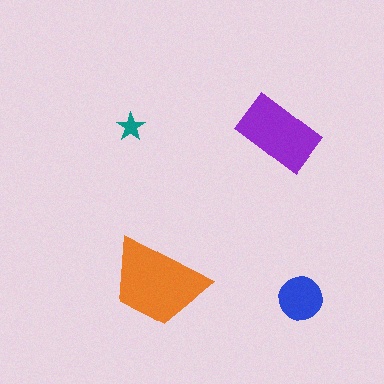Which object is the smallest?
The teal star.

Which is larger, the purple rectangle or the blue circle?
The purple rectangle.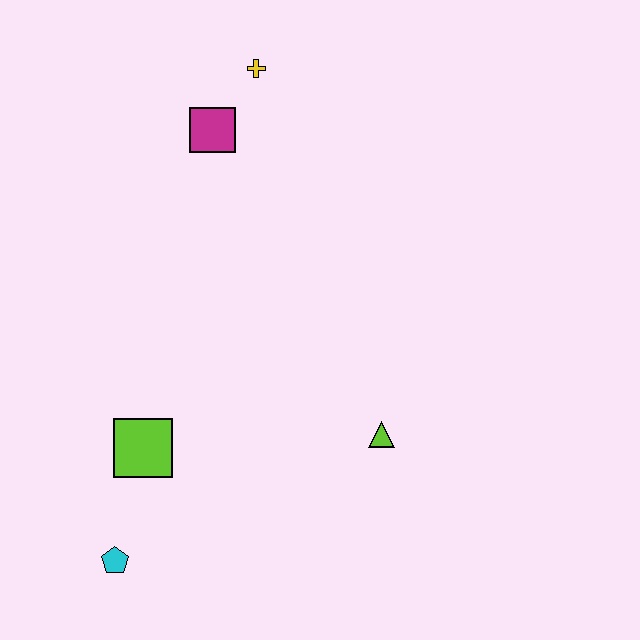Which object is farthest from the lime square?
The yellow cross is farthest from the lime square.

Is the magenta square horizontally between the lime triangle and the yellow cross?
No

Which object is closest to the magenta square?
The yellow cross is closest to the magenta square.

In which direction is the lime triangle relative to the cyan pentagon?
The lime triangle is to the right of the cyan pentagon.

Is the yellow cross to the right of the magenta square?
Yes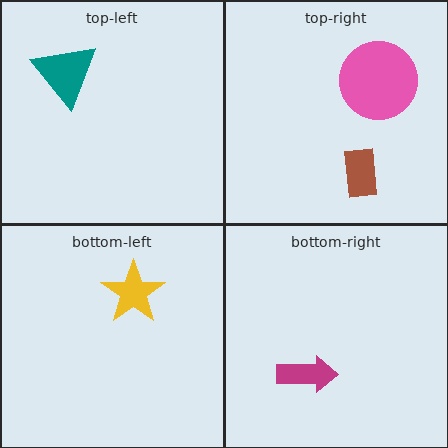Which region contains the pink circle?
The top-right region.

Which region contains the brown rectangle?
The top-right region.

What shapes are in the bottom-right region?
The magenta arrow.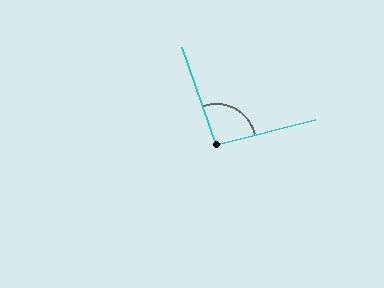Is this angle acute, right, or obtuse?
It is obtuse.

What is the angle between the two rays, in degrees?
Approximately 95 degrees.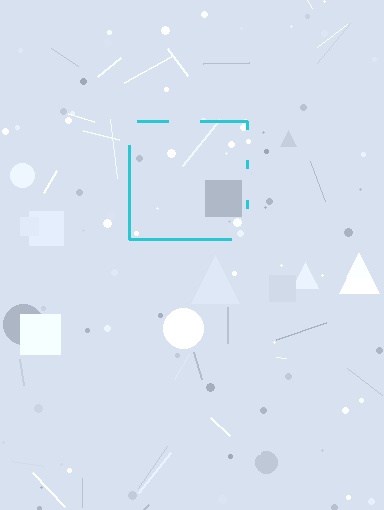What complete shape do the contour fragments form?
The contour fragments form a square.